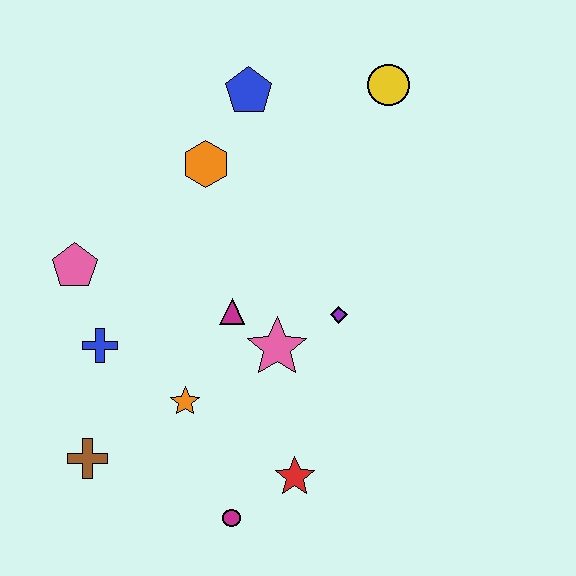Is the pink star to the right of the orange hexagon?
Yes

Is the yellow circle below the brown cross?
No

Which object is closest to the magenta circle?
The red star is closest to the magenta circle.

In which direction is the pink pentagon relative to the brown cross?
The pink pentagon is above the brown cross.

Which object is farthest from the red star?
The yellow circle is farthest from the red star.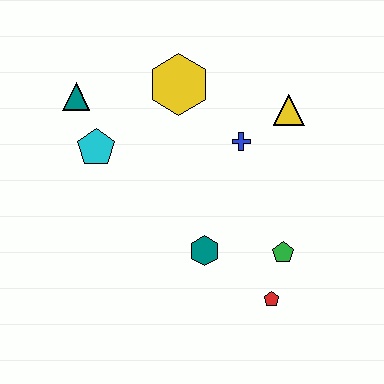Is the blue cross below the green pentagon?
No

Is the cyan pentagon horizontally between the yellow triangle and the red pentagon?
No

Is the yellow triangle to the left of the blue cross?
No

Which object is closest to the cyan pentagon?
The teal triangle is closest to the cyan pentagon.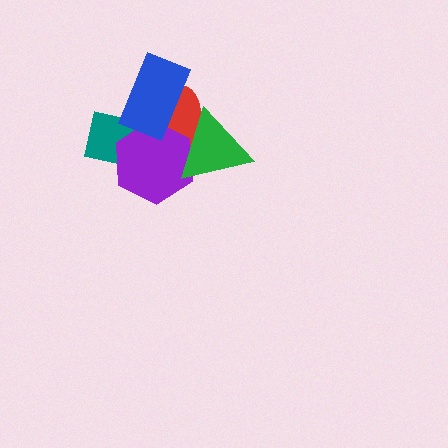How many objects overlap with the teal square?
3 objects overlap with the teal square.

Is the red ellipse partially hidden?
Yes, it is partially covered by another shape.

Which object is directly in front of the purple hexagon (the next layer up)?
The blue rectangle is directly in front of the purple hexagon.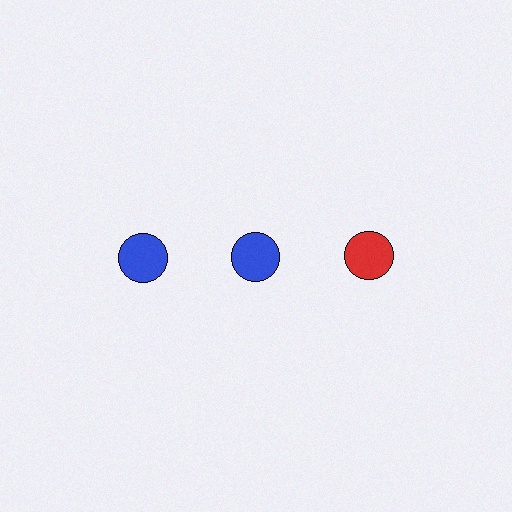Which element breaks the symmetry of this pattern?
The red circle in the top row, center column breaks the symmetry. All other shapes are blue circles.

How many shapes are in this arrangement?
There are 3 shapes arranged in a grid pattern.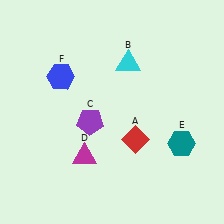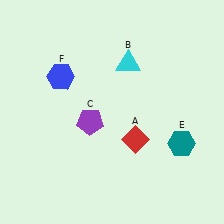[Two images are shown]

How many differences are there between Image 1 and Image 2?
There is 1 difference between the two images.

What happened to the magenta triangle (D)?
The magenta triangle (D) was removed in Image 2. It was in the bottom-left area of Image 1.